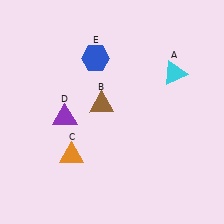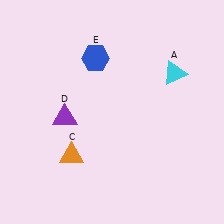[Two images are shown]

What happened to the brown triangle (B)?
The brown triangle (B) was removed in Image 2. It was in the top-left area of Image 1.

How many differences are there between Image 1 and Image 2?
There is 1 difference between the two images.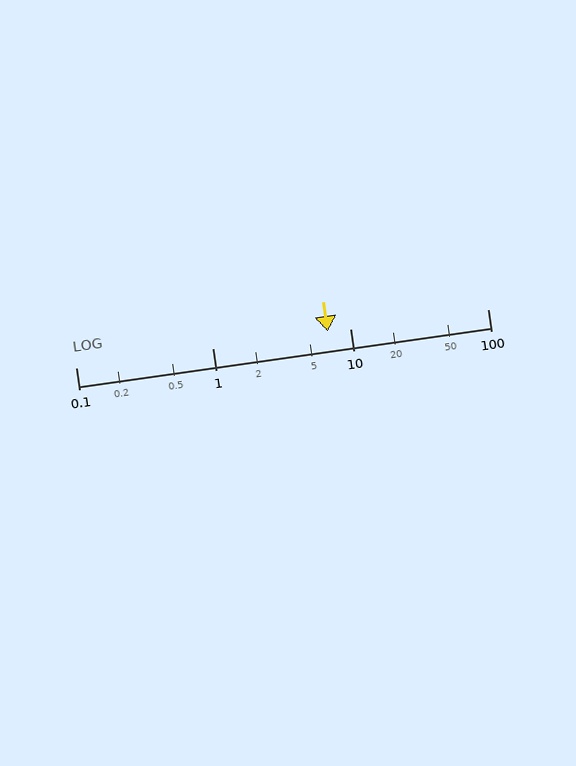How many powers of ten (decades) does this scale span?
The scale spans 3 decades, from 0.1 to 100.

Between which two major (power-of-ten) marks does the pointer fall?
The pointer is between 1 and 10.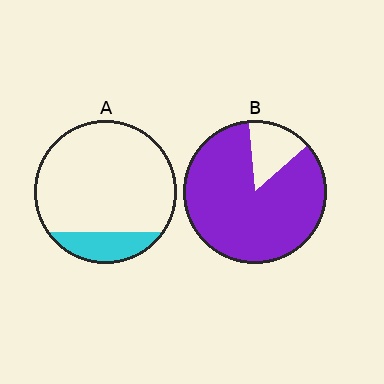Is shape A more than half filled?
No.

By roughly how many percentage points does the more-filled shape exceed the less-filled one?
By roughly 70 percentage points (B over A).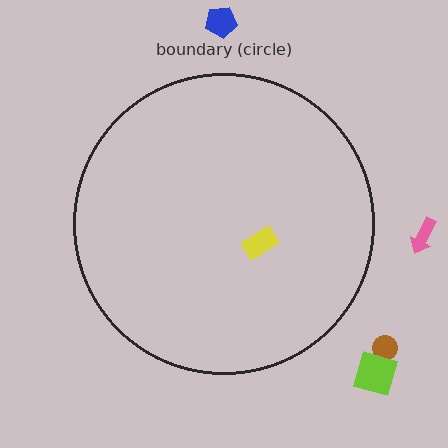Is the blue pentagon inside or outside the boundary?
Outside.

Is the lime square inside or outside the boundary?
Outside.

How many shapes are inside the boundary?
1 inside, 4 outside.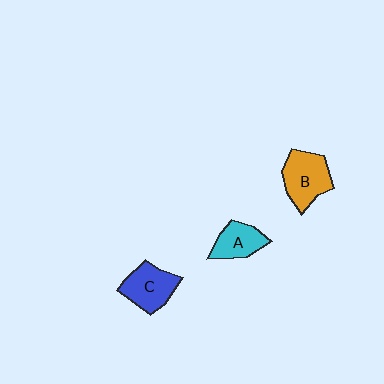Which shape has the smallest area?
Shape A (cyan).